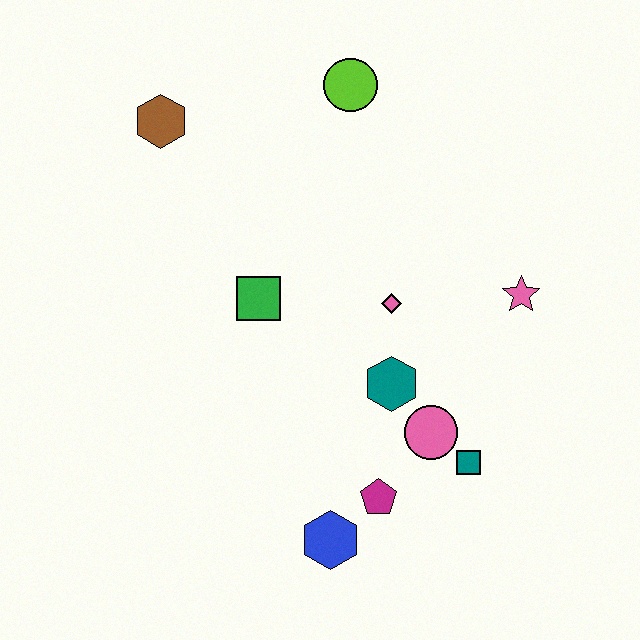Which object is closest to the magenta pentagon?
The blue hexagon is closest to the magenta pentagon.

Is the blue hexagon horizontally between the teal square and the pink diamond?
No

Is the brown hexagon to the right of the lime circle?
No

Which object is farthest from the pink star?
The brown hexagon is farthest from the pink star.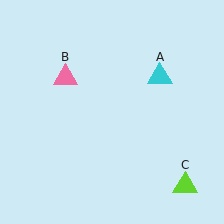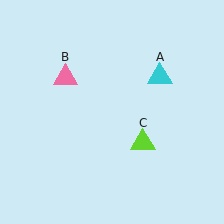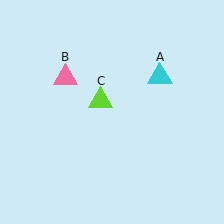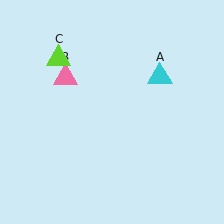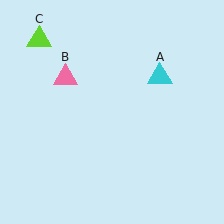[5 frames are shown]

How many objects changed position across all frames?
1 object changed position: lime triangle (object C).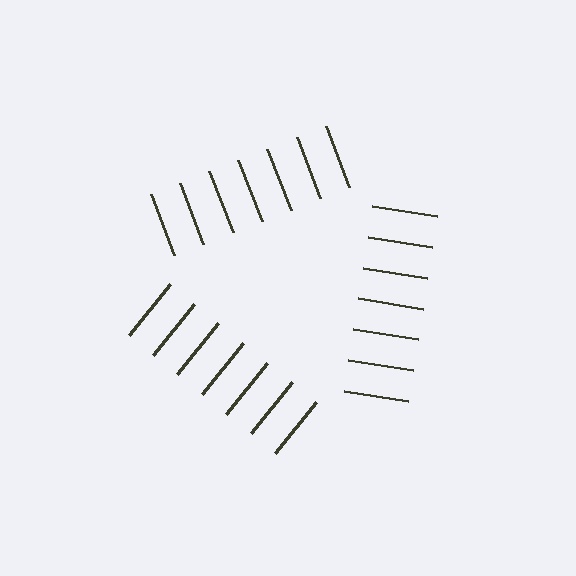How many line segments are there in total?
21 — 7 along each of the 3 edges.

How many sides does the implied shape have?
3 sides — the line-ends trace a triangle.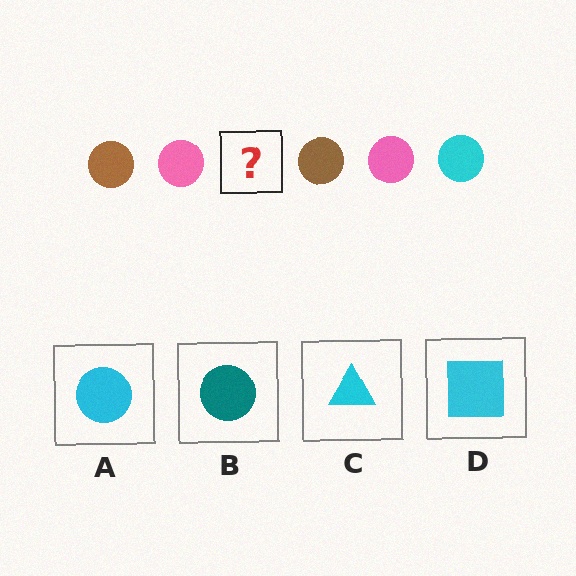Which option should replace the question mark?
Option A.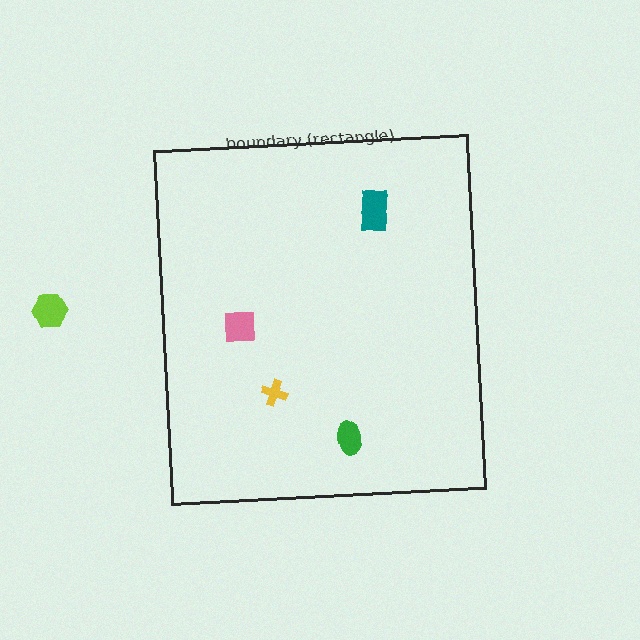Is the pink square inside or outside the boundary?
Inside.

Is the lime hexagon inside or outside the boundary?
Outside.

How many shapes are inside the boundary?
4 inside, 1 outside.